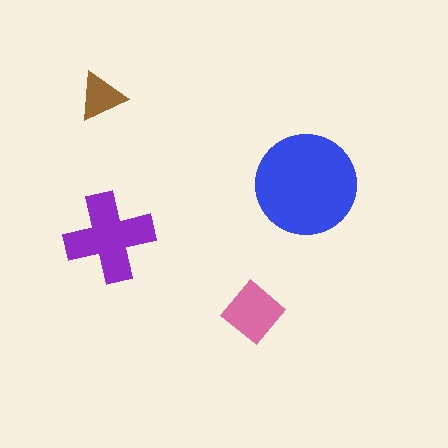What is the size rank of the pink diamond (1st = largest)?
3rd.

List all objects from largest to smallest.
The blue circle, the purple cross, the pink diamond, the brown triangle.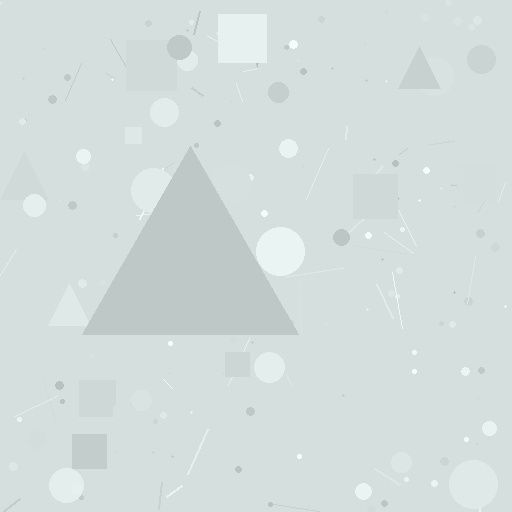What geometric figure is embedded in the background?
A triangle is embedded in the background.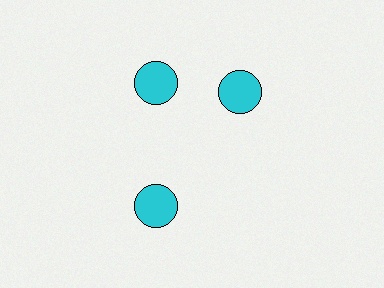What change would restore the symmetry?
The symmetry would be restored by rotating it back into even spacing with its neighbors so that all 3 circles sit at equal angles and equal distance from the center.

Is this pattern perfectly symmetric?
No. The 3 cyan circles are arranged in a ring, but one element near the 3 o'clock position is rotated out of alignment along the ring, breaking the 3-fold rotational symmetry.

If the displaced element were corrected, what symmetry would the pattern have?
It would have 3-fold rotational symmetry — the pattern would map onto itself every 120 degrees.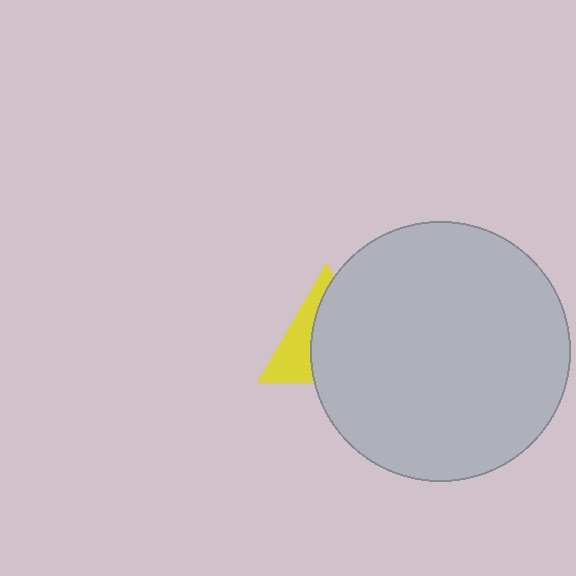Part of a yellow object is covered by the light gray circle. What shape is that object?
It is a triangle.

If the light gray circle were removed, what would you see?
You would see the complete yellow triangle.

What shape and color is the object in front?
The object in front is a light gray circle.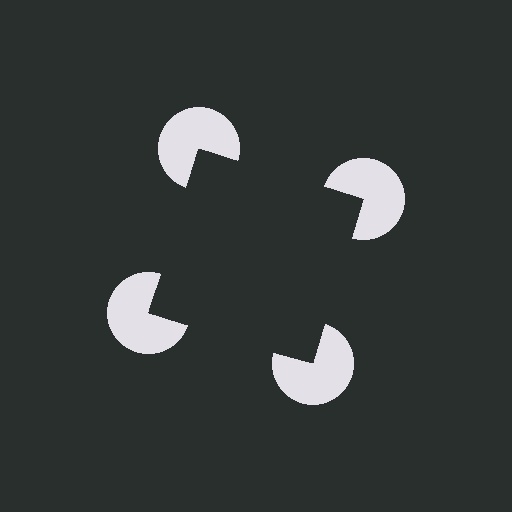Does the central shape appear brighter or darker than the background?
It typically appears slightly darker than the background, even though no actual brightness change is drawn.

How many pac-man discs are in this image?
There are 4 — one at each vertex of the illusory square.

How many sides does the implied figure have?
4 sides.